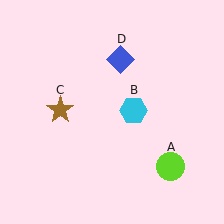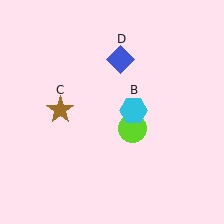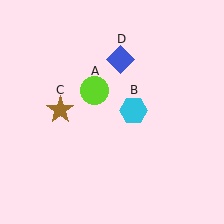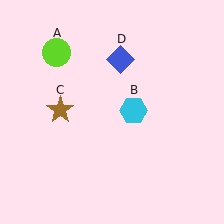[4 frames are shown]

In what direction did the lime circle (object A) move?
The lime circle (object A) moved up and to the left.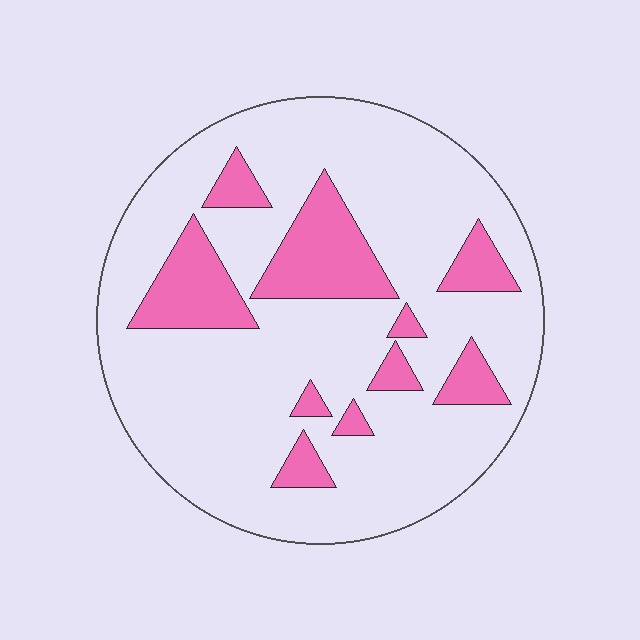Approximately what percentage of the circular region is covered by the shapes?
Approximately 20%.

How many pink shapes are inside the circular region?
10.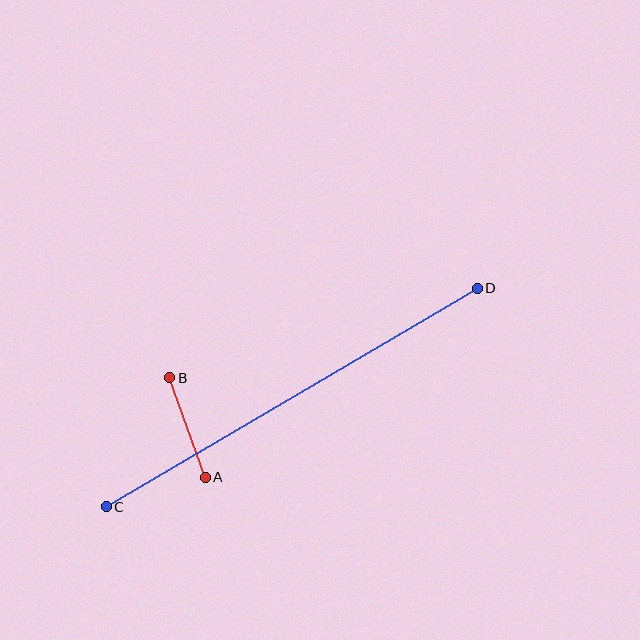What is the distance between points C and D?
The distance is approximately 430 pixels.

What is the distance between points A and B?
The distance is approximately 106 pixels.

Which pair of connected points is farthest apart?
Points C and D are farthest apart.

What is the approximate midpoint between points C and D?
The midpoint is at approximately (292, 397) pixels.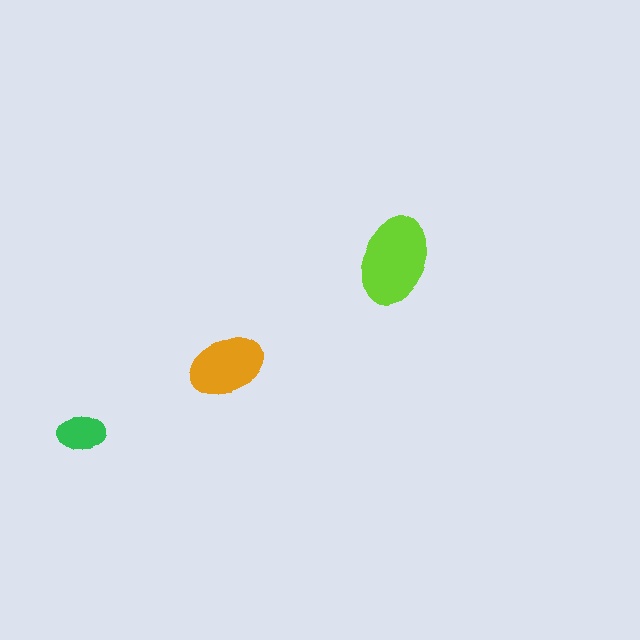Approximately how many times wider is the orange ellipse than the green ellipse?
About 1.5 times wider.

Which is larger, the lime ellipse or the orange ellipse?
The lime one.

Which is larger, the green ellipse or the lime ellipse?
The lime one.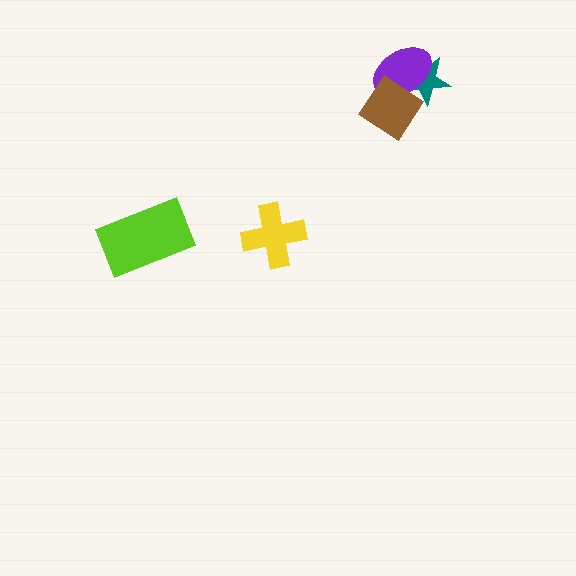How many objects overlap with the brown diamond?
2 objects overlap with the brown diamond.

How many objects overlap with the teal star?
2 objects overlap with the teal star.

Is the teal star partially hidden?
Yes, it is partially covered by another shape.